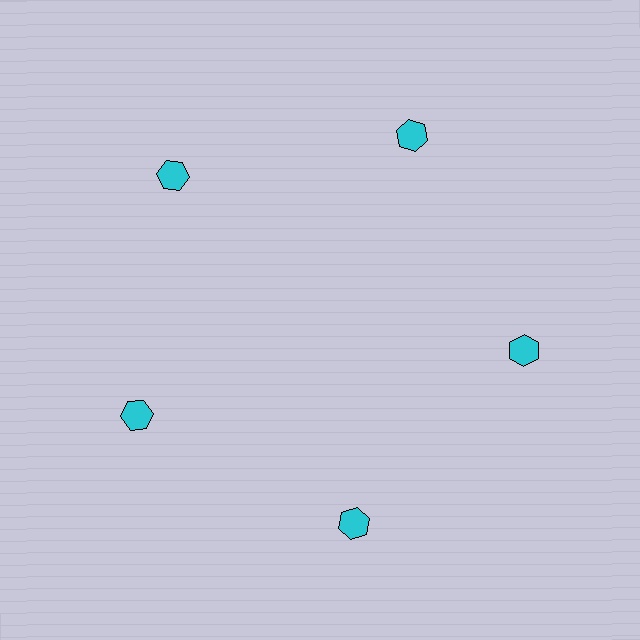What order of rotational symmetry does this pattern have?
This pattern has 5-fold rotational symmetry.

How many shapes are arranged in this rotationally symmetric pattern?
There are 5 shapes, arranged in 5 groups of 1.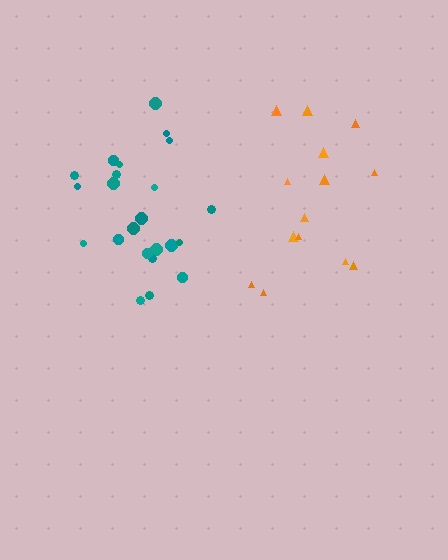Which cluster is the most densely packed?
Teal.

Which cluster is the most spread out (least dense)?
Orange.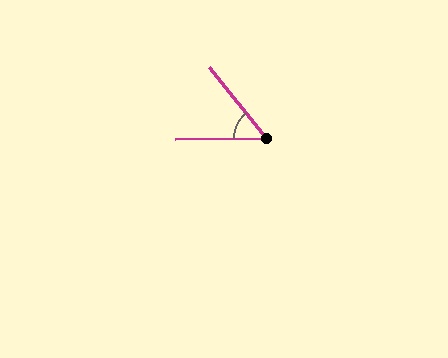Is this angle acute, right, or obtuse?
It is acute.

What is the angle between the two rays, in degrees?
Approximately 52 degrees.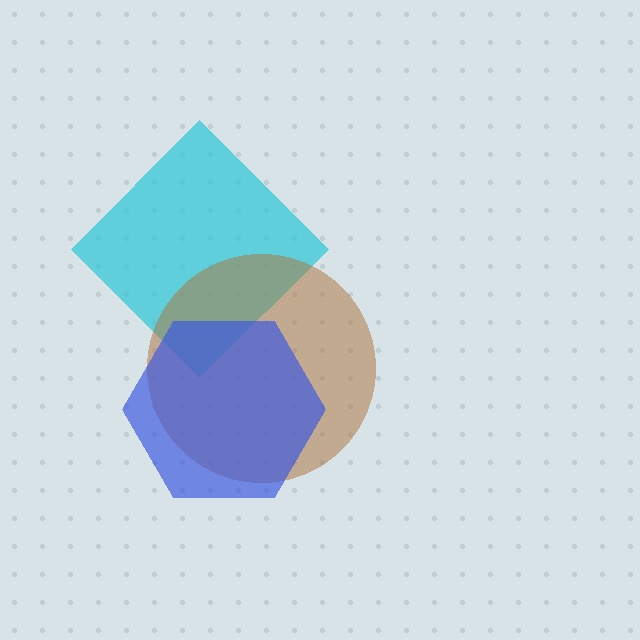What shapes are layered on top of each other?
The layered shapes are: a cyan diamond, a brown circle, a blue hexagon.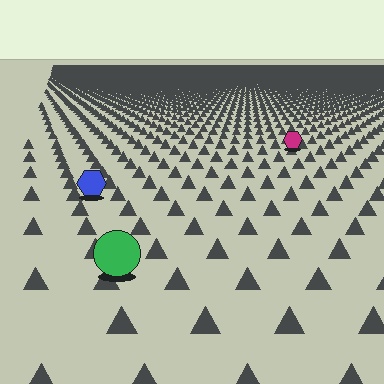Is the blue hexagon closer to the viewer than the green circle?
No. The green circle is closer — you can tell from the texture gradient: the ground texture is coarser near it.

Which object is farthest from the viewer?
The magenta hexagon is farthest from the viewer. It appears smaller and the ground texture around it is denser.